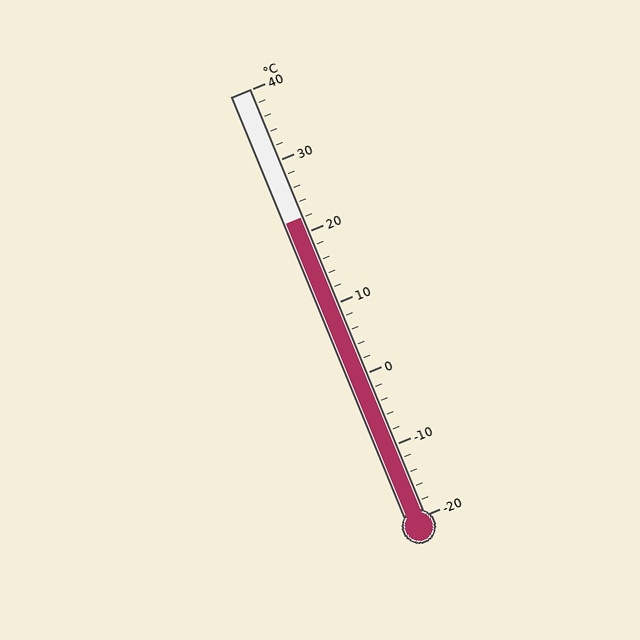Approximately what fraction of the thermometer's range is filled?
The thermometer is filled to approximately 70% of its range.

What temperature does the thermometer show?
The thermometer shows approximately 22°C.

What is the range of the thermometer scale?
The thermometer scale ranges from -20°C to 40°C.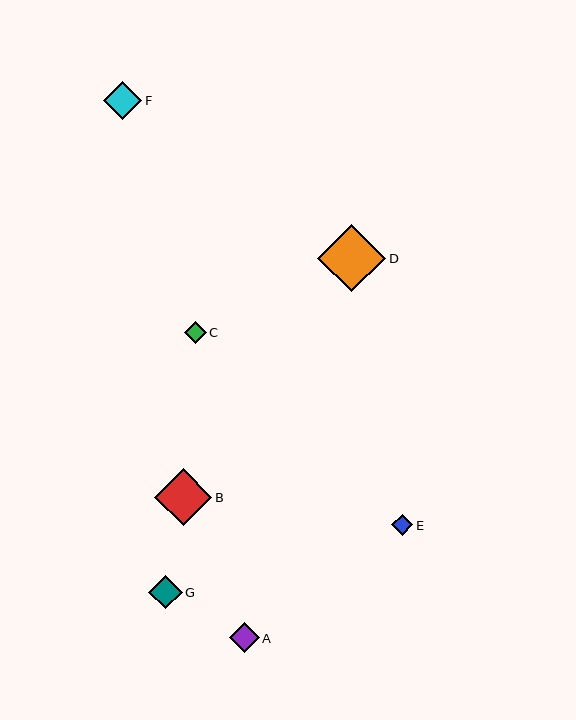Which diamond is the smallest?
Diamond E is the smallest with a size of approximately 21 pixels.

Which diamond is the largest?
Diamond D is the largest with a size of approximately 68 pixels.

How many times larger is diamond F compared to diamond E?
Diamond F is approximately 1.8 times the size of diamond E.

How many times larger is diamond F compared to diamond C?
Diamond F is approximately 1.7 times the size of diamond C.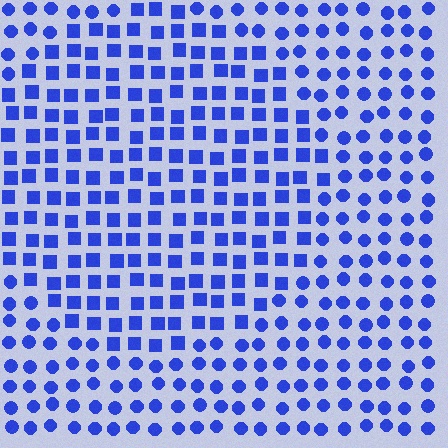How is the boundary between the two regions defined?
The boundary is defined by a change in element shape: squares inside vs. circles outside. All elements share the same color and spacing.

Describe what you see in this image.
The image is filled with small blue elements arranged in a uniform grid. A circle-shaped region contains squares, while the surrounding area contains circles. The boundary is defined purely by the change in element shape.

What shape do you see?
I see a circle.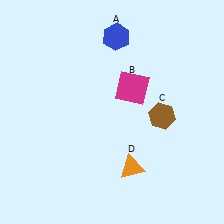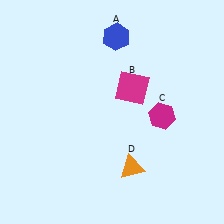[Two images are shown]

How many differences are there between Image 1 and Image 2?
There is 1 difference between the two images.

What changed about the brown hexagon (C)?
In Image 1, C is brown. In Image 2, it changed to magenta.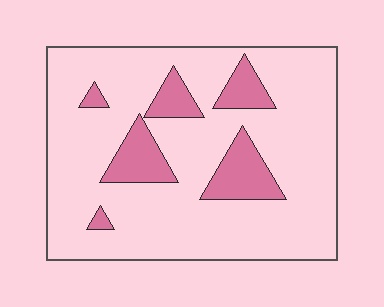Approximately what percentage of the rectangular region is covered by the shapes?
Approximately 15%.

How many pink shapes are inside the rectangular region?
6.